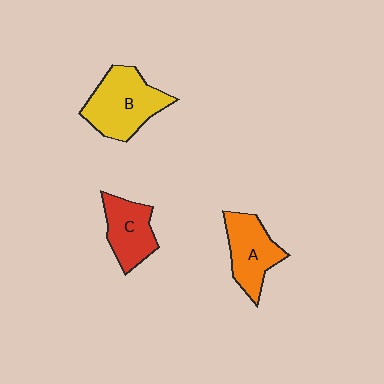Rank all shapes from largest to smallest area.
From largest to smallest: B (yellow), A (orange), C (red).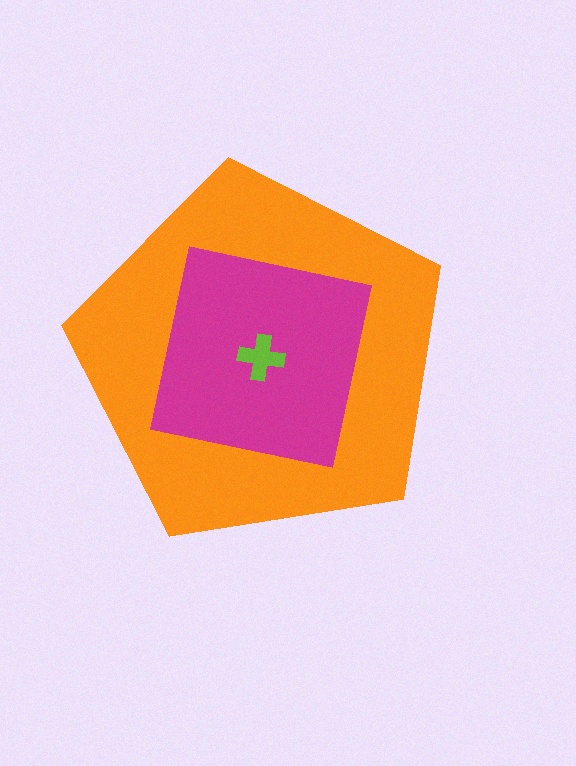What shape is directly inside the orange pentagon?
The magenta square.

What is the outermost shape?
The orange pentagon.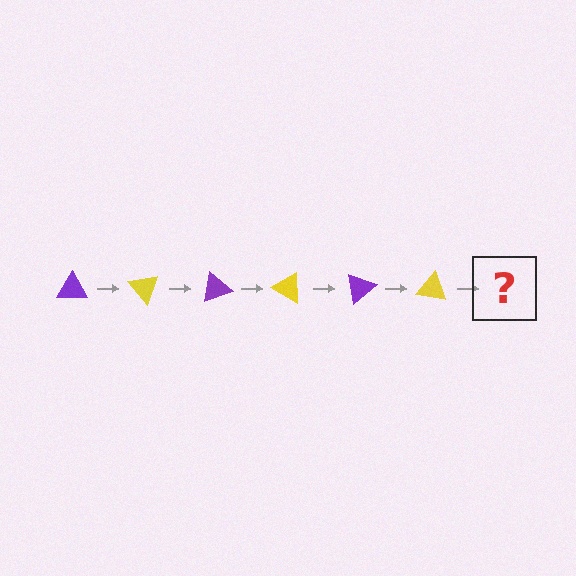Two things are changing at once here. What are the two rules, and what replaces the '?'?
The two rules are that it rotates 50 degrees each step and the color cycles through purple and yellow. The '?' should be a purple triangle, rotated 300 degrees from the start.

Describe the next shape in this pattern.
It should be a purple triangle, rotated 300 degrees from the start.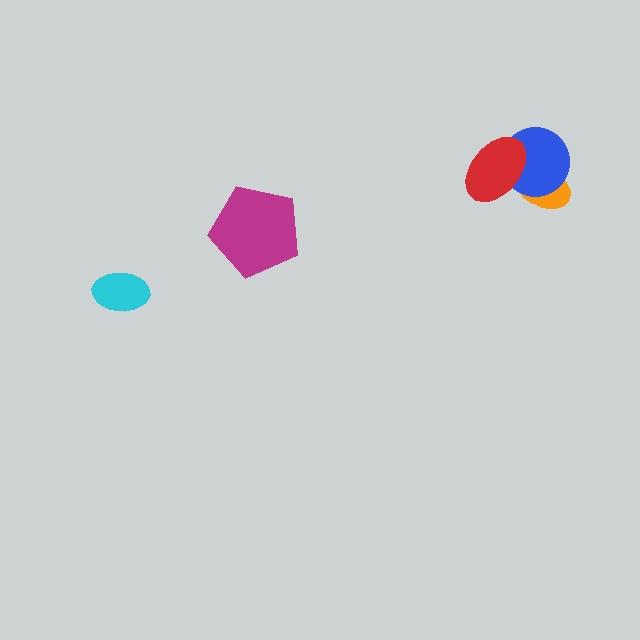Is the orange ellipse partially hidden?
Yes, it is partially covered by another shape.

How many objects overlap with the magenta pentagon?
0 objects overlap with the magenta pentagon.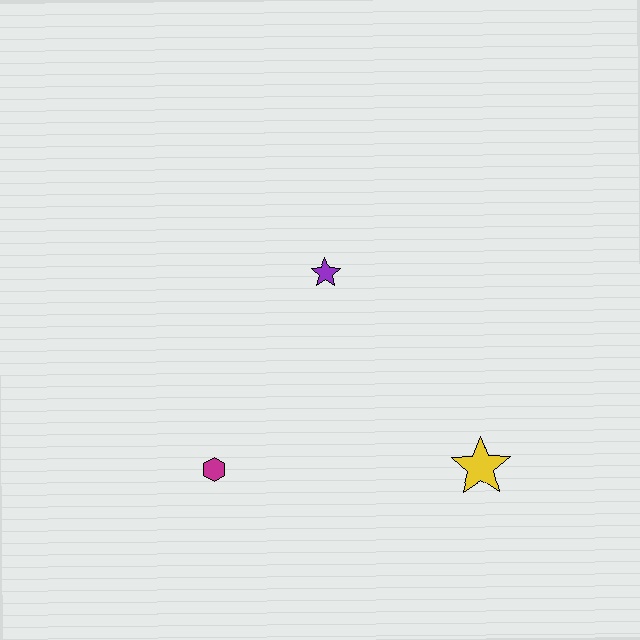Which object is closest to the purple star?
The magenta hexagon is closest to the purple star.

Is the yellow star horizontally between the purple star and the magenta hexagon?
No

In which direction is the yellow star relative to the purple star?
The yellow star is below the purple star.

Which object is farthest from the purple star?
The yellow star is farthest from the purple star.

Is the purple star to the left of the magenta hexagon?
No